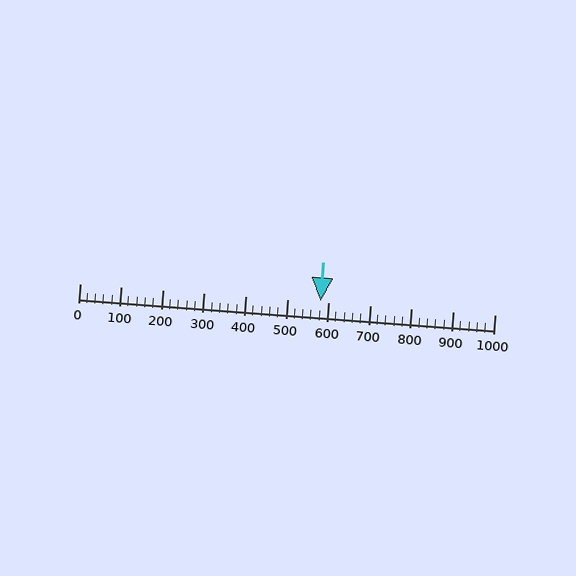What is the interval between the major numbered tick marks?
The major tick marks are spaced 100 units apart.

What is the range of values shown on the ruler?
The ruler shows values from 0 to 1000.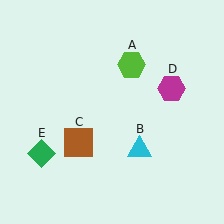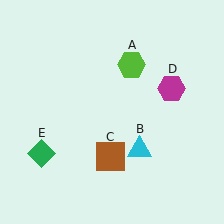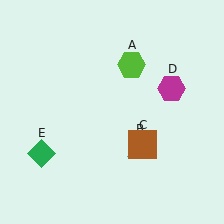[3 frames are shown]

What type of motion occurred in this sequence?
The brown square (object C) rotated counterclockwise around the center of the scene.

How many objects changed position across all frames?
1 object changed position: brown square (object C).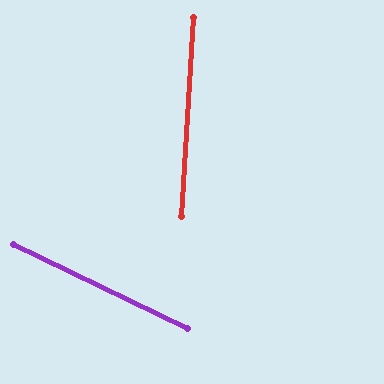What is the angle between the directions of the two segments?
Approximately 68 degrees.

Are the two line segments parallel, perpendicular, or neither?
Neither parallel nor perpendicular — they differ by about 68°.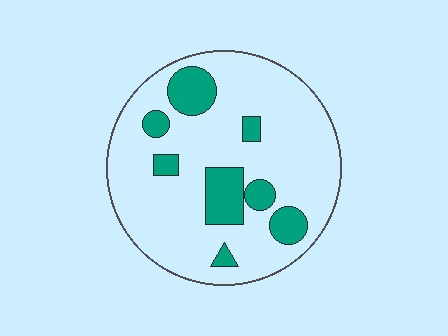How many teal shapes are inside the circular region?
8.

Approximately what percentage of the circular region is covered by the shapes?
Approximately 20%.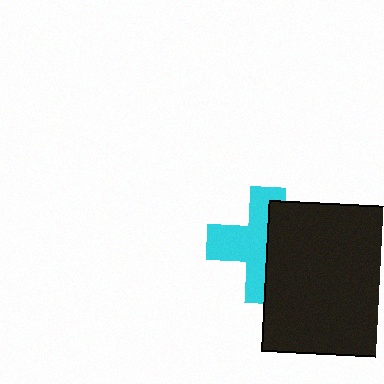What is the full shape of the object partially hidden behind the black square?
The partially hidden object is a cyan cross.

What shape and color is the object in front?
The object in front is a black square.